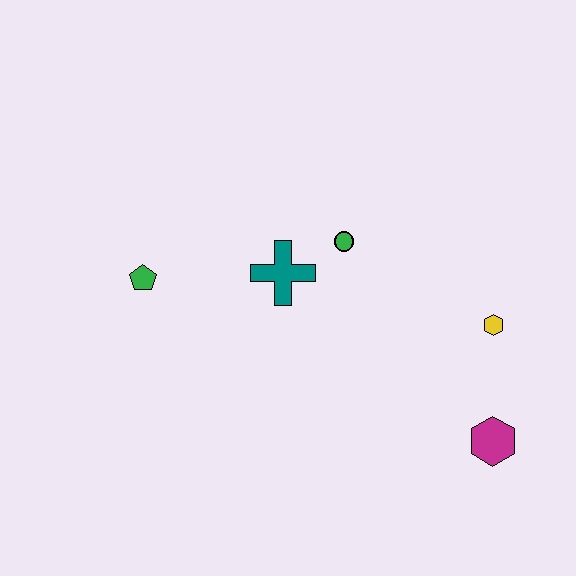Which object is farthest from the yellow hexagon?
The green pentagon is farthest from the yellow hexagon.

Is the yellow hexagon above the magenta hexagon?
Yes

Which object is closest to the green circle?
The teal cross is closest to the green circle.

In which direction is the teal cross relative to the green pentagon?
The teal cross is to the right of the green pentagon.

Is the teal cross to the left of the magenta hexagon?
Yes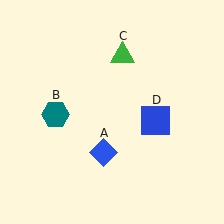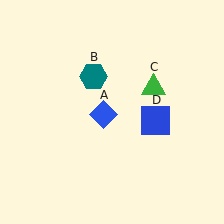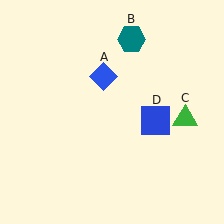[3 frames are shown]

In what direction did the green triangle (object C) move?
The green triangle (object C) moved down and to the right.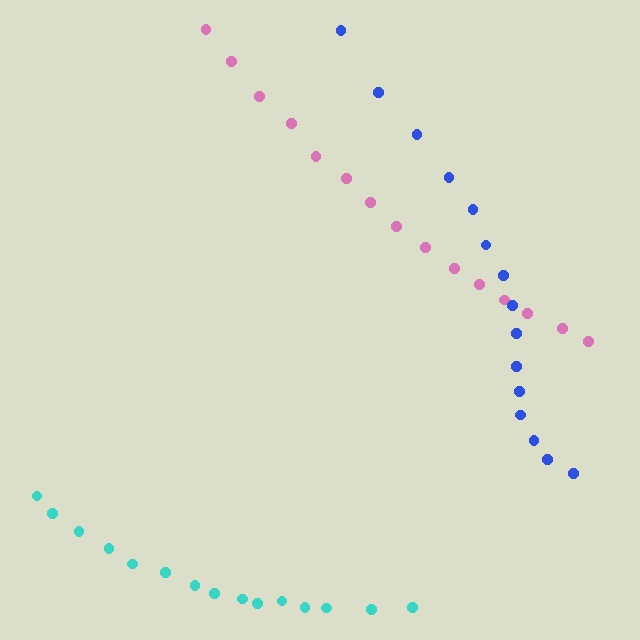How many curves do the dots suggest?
There are 3 distinct paths.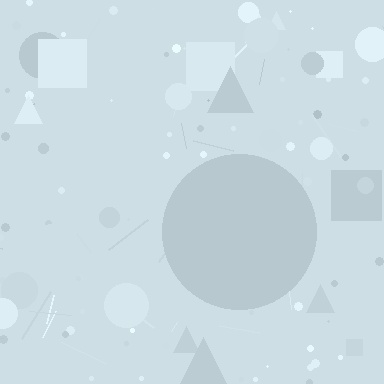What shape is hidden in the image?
A circle is hidden in the image.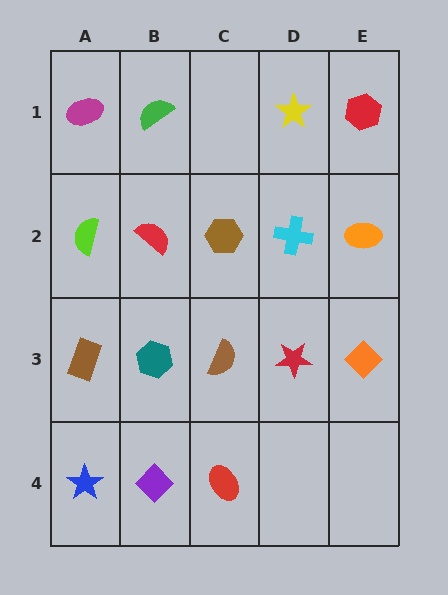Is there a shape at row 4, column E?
No, that cell is empty.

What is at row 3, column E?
An orange diamond.